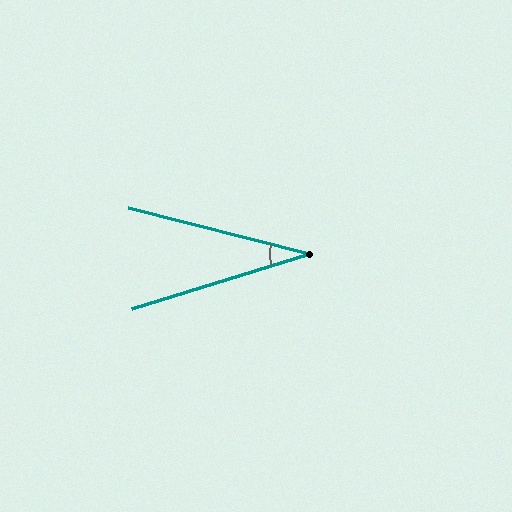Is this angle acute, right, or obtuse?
It is acute.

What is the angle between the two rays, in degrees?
Approximately 31 degrees.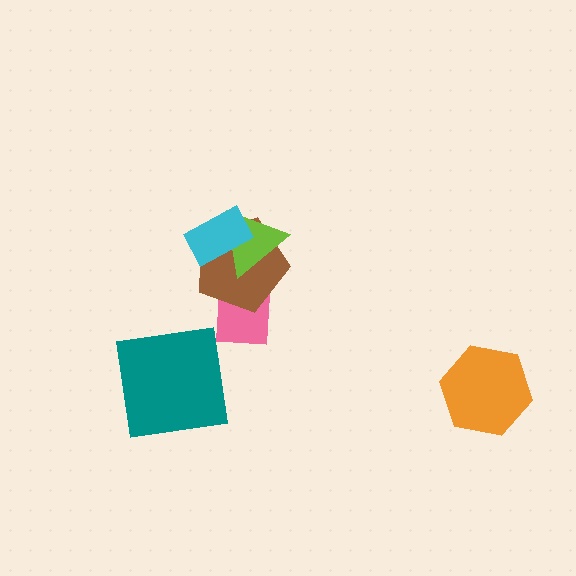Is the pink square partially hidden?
Yes, it is partially covered by another shape.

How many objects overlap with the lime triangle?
2 objects overlap with the lime triangle.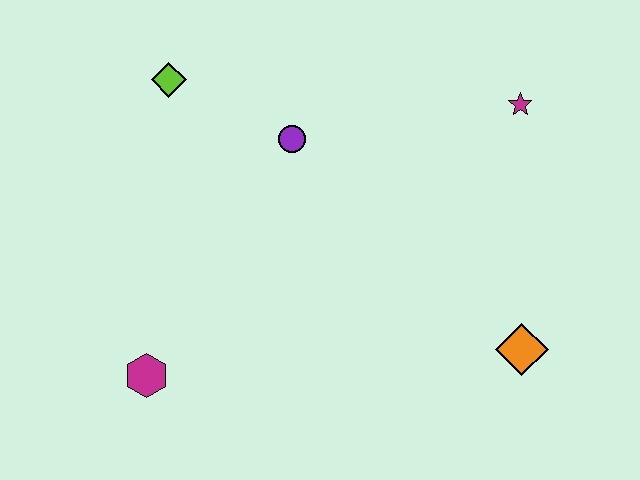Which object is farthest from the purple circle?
The orange diamond is farthest from the purple circle.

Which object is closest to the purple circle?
The lime diamond is closest to the purple circle.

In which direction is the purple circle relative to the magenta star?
The purple circle is to the left of the magenta star.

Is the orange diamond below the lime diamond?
Yes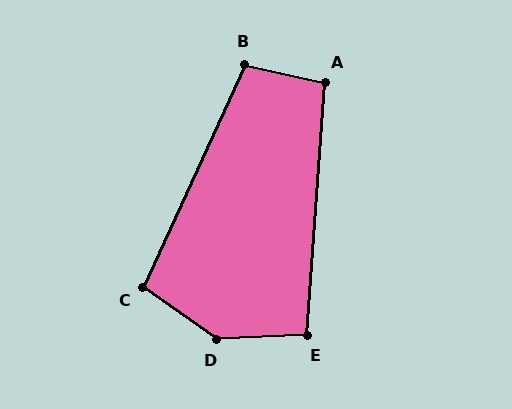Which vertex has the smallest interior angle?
E, at approximately 97 degrees.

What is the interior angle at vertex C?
Approximately 101 degrees (obtuse).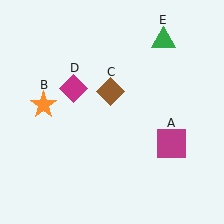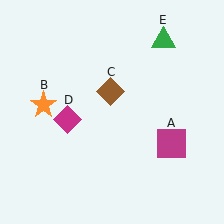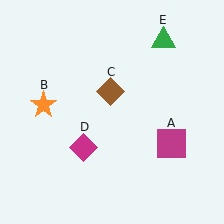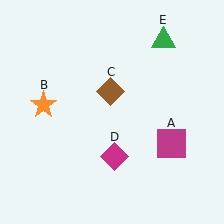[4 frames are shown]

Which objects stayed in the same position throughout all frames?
Magenta square (object A) and orange star (object B) and brown diamond (object C) and green triangle (object E) remained stationary.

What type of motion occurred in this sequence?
The magenta diamond (object D) rotated counterclockwise around the center of the scene.